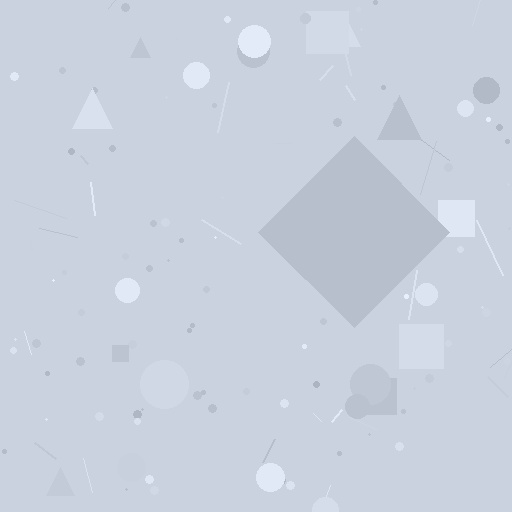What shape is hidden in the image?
A diamond is hidden in the image.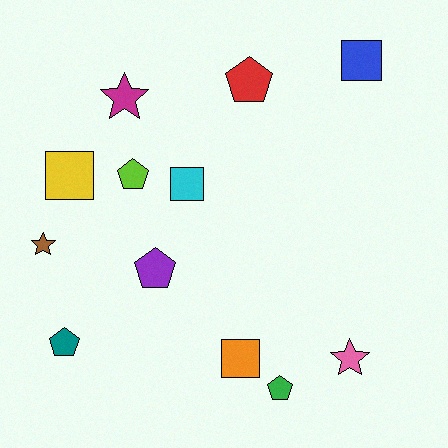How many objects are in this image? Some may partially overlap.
There are 12 objects.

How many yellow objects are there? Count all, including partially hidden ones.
There is 1 yellow object.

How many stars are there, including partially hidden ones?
There are 3 stars.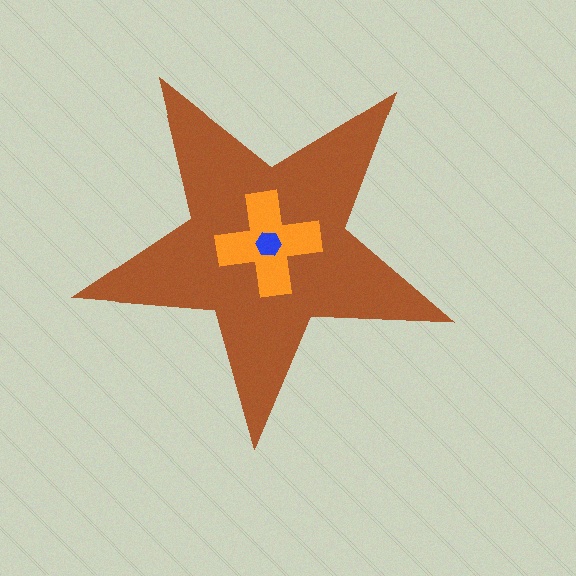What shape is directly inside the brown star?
The orange cross.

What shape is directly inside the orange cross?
The blue hexagon.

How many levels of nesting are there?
3.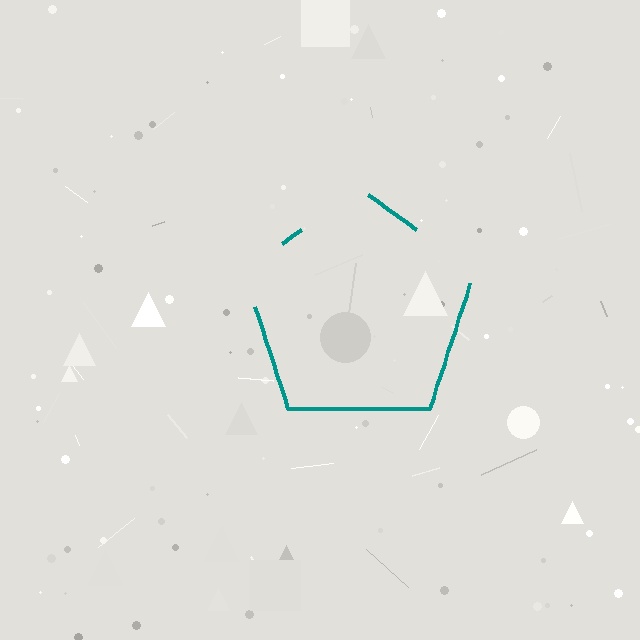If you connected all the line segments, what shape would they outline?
They would outline a pentagon.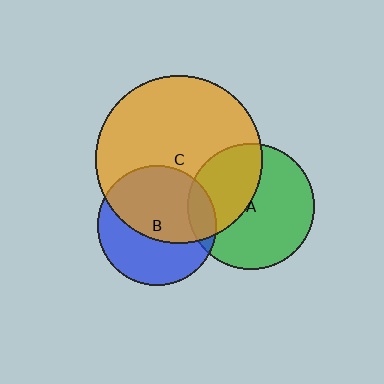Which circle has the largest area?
Circle C (orange).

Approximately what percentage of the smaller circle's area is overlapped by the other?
Approximately 55%.